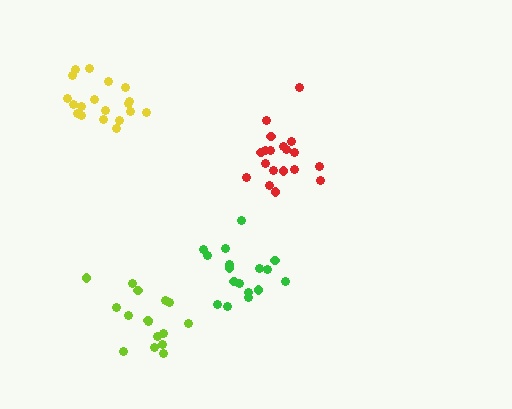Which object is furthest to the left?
The yellow cluster is leftmost.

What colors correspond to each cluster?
The clusters are colored: green, red, lime, yellow.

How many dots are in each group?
Group 1: 17 dots, Group 2: 19 dots, Group 3: 16 dots, Group 4: 19 dots (71 total).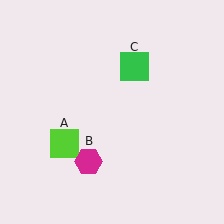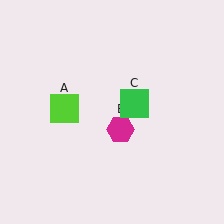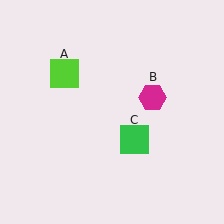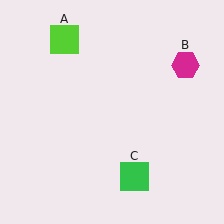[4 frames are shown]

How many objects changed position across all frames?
3 objects changed position: lime square (object A), magenta hexagon (object B), green square (object C).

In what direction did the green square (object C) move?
The green square (object C) moved down.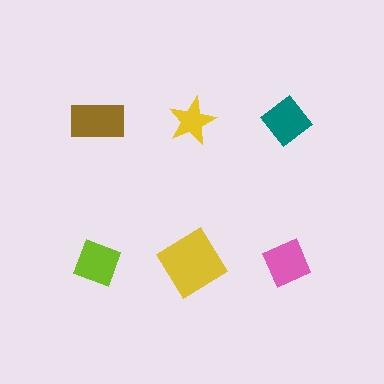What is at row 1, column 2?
A yellow star.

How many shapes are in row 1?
3 shapes.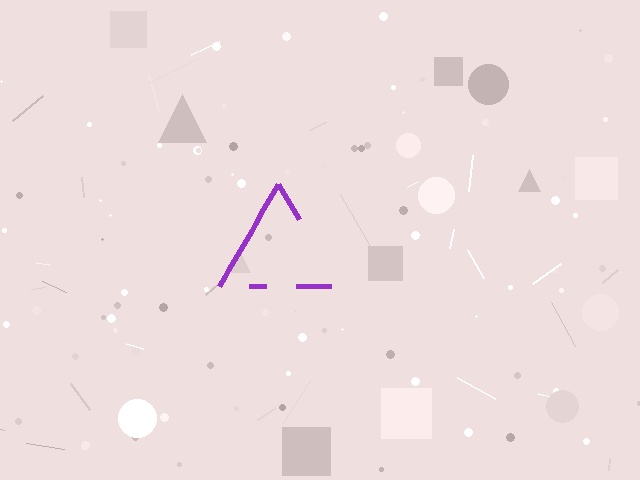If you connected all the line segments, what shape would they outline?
They would outline a triangle.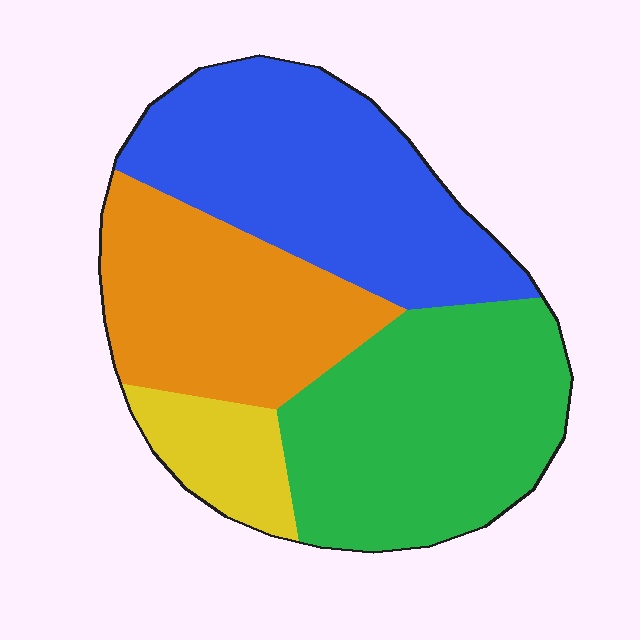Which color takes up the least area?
Yellow, at roughly 10%.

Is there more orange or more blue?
Blue.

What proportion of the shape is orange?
Orange takes up about one quarter (1/4) of the shape.